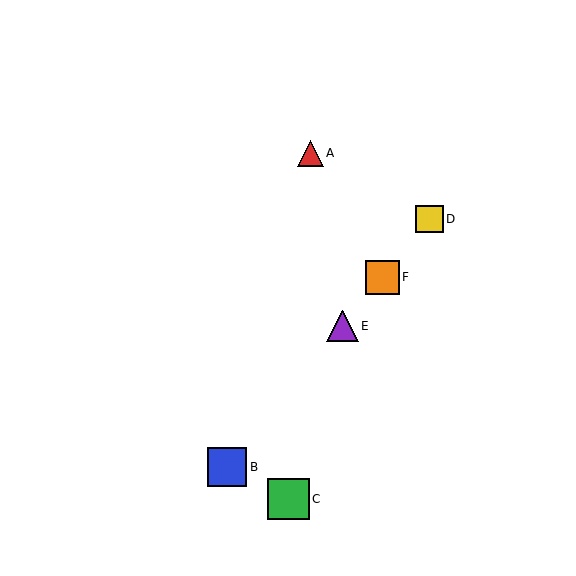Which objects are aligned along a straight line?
Objects B, D, E, F are aligned along a straight line.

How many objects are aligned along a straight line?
4 objects (B, D, E, F) are aligned along a straight line.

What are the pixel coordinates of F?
Object F is at (382, 277).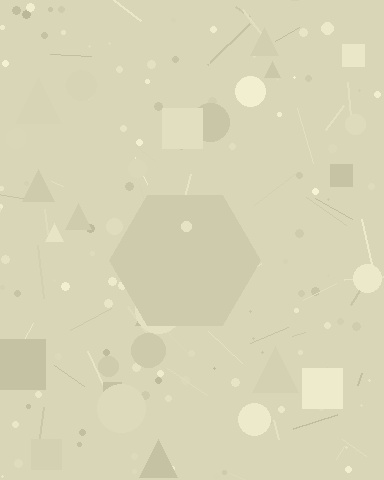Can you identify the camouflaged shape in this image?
The camouflaged shape is a hexagon.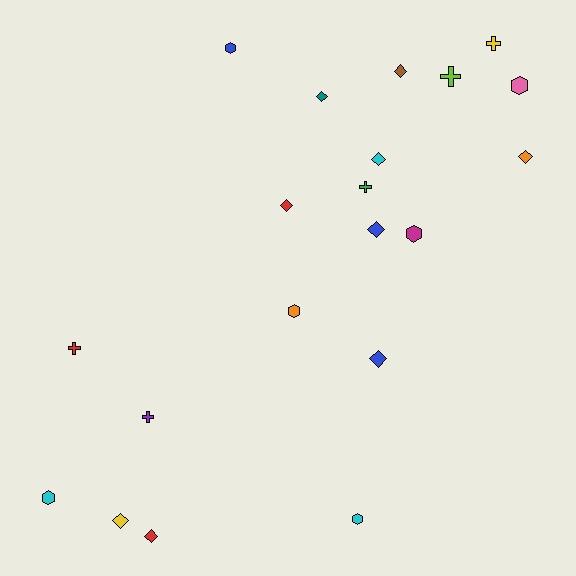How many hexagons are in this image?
There are 6 hexagons.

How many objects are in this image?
There are 20 objects.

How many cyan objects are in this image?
There are 3 cyan objects.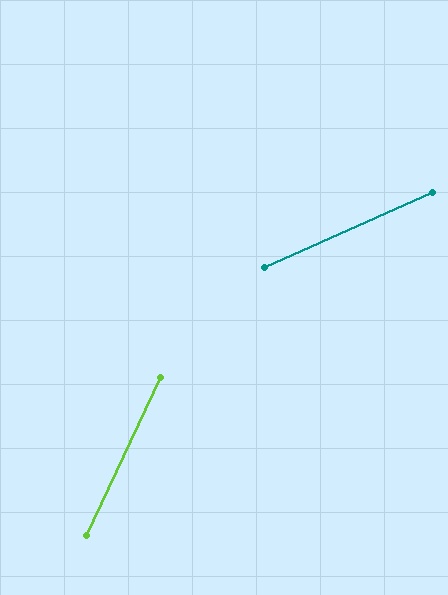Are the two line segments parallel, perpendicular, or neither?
Neither parallel nor perpendicular — they differ by about 41°.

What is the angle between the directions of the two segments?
Approximately 41 degrees.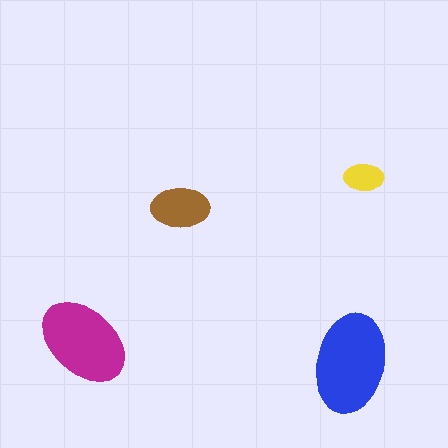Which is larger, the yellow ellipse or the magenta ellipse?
The magenta one.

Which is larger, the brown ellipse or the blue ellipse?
The blue one.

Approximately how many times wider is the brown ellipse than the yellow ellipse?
About 1.5 times wider.